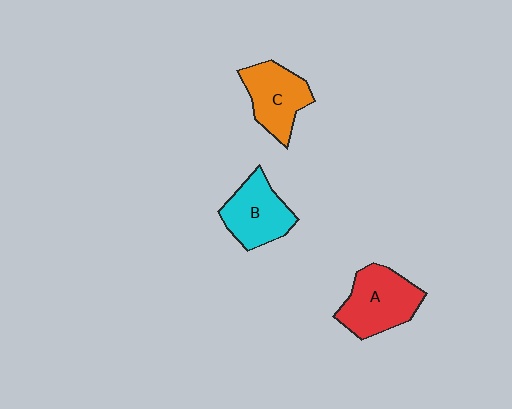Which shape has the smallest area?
Shape C (orange).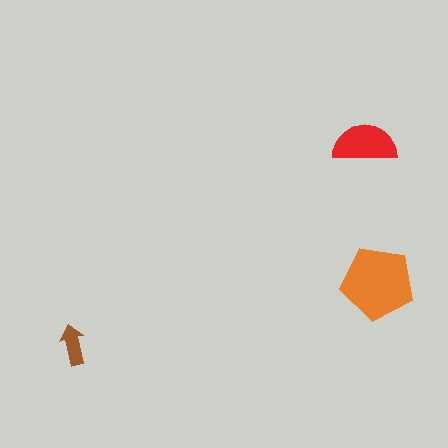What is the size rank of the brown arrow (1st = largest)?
3rd.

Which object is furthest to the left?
The brown arrow is leftmost.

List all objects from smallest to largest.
The brown arrow, the red semicircle, the orange pentagon.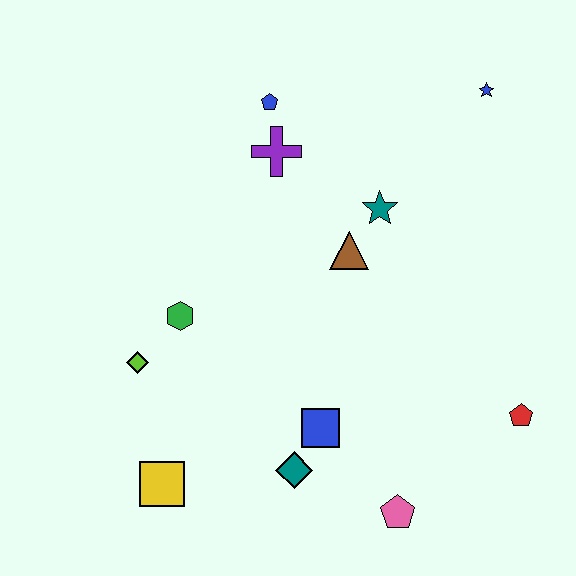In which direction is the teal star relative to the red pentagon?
The teal star is above the red pentagon.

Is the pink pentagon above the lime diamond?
No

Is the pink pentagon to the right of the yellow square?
Yes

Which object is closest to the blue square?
The teal diamond is closest to the blue square.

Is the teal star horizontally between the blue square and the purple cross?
No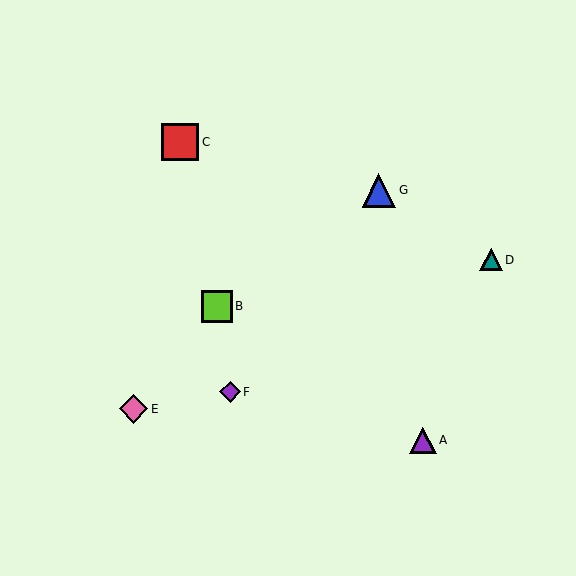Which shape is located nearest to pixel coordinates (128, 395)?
The pink diamond (labeled E) at (134, 409) is nearest to that location.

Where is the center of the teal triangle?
The center of the teal triangle is at (491, 260).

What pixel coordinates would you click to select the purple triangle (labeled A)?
Click at (423, 440) to select the purple triangle A.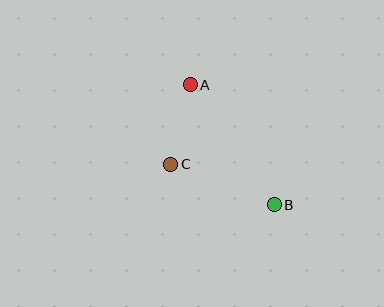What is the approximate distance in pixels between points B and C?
The distance between B and C is approximately 111 pixels.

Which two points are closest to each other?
Points A and C are closest to each other.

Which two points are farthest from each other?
Points A and B are farthest from each other.